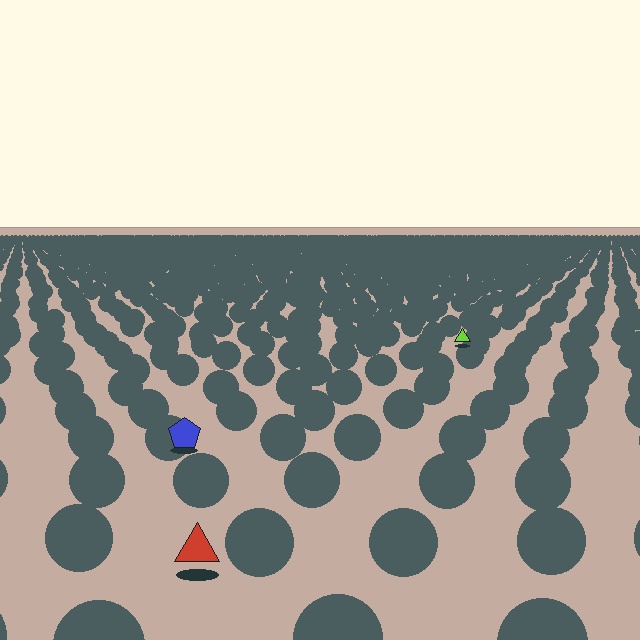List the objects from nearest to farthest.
From nearest to farthest: the red triangle, the blue pentagon, the lime triangle.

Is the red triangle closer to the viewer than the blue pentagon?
Yes. The red triangle is closer — you can tell from the texture gradient: the ground texture is coarser near it.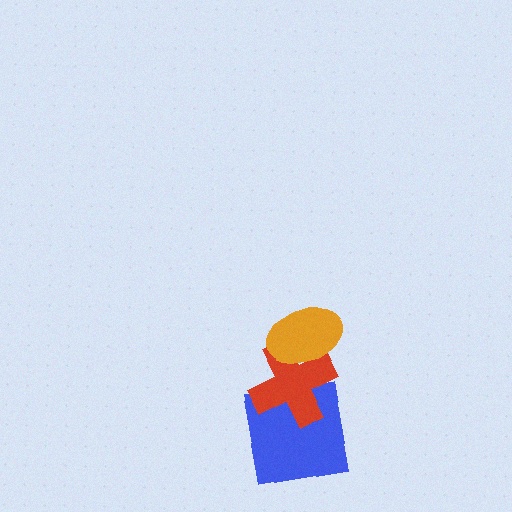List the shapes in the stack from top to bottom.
From top to bottom: the orange ellipse, the red cross, the blue square.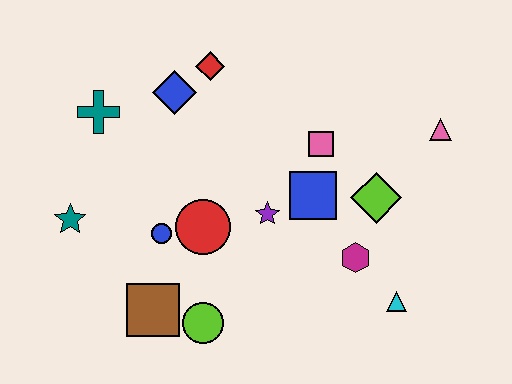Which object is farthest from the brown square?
The pink triangle is farthest from the brown square.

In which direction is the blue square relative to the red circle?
The blue square is to the right of the red circle.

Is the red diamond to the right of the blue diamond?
Yes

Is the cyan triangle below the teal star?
Yes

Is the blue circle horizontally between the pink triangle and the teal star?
Yes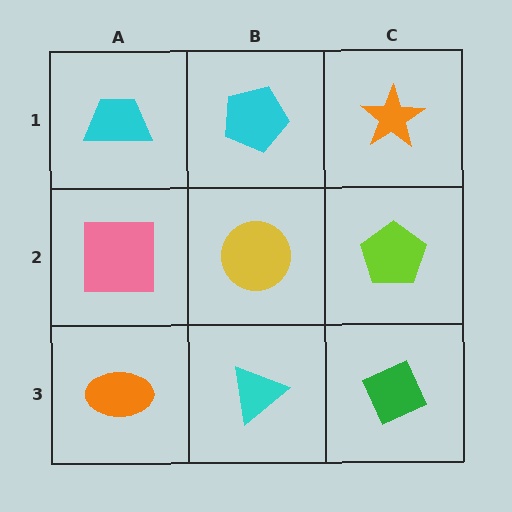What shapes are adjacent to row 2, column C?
An orange star (row 1, column C), a green diamond (row 3, column C), a yellow circle (row 2, column B).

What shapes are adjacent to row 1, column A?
A pink square (row 2, column A), a cyan pentagon (row 1, column B).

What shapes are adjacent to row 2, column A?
A cyan trapezoid (row 1, column A), an orange ellipse (row 3, column A), a yellow circle (row 2, column B).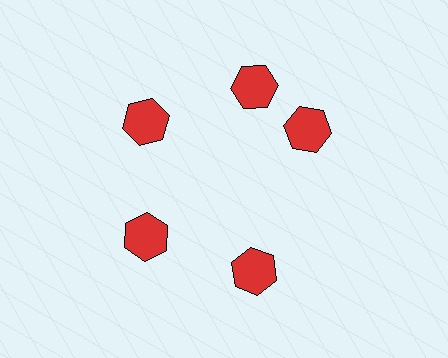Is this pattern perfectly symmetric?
No. The 5 red hexagons are arranged in a ring, but one element near the 3 o'clock position is rotated out of alignment along the ring, breaking the 5-fold rotational symmetry.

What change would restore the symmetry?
The symmetry would be restored by rotating it back into even spacing with its neighbors so that all 5 hexagons sit at equal angles and equal distance from the center.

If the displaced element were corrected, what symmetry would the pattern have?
It would have 5-fold rotational symmetry — the pattern would map onto itself every 72 degrees.